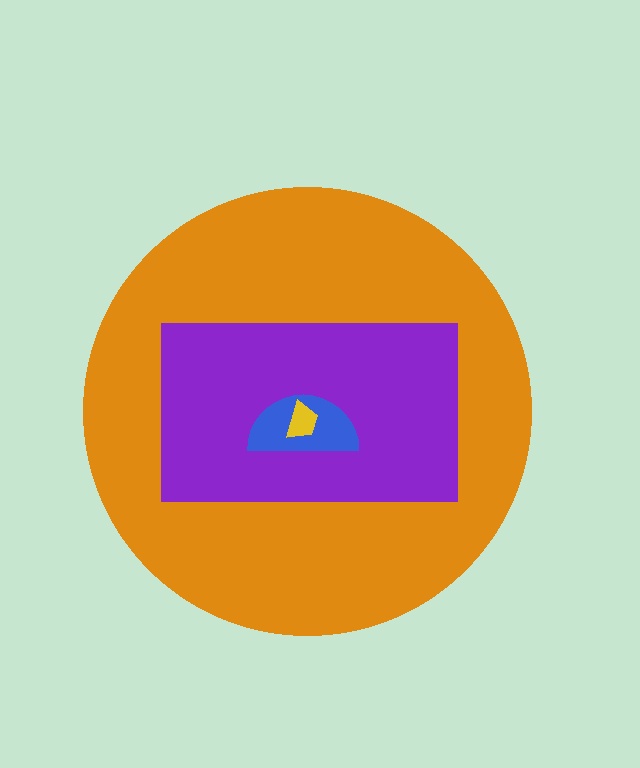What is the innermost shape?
The yellow trapezoid.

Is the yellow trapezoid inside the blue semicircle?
Yes.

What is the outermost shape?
The orange circle.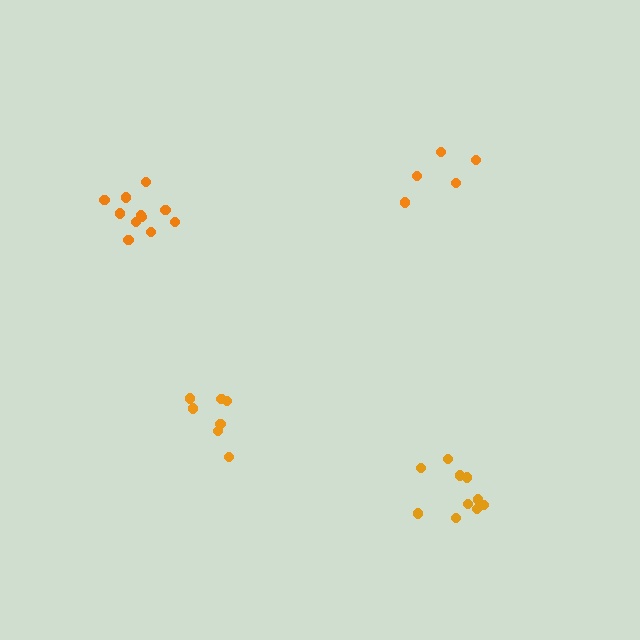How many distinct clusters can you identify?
There are 4 distinct clusters.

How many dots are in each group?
Group 1: 5 dots, Group 2: 11 dots, Group 3: 7 dots, Group 4: 11 dots (34 total).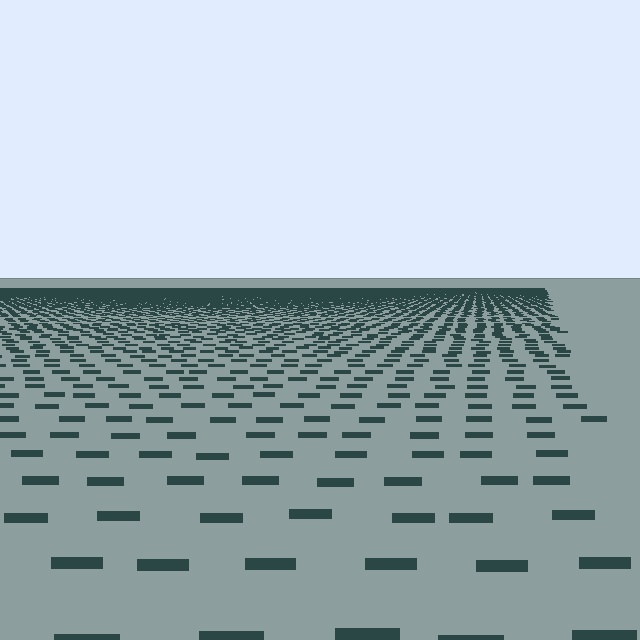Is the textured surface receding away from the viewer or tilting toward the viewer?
The surface is receding away from the viewer. Texture elements get smaller and denser toward the top.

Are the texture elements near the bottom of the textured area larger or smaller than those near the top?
Larger. Near the bottom, elements are closer to the viewer and appear at a bigger on-screen size.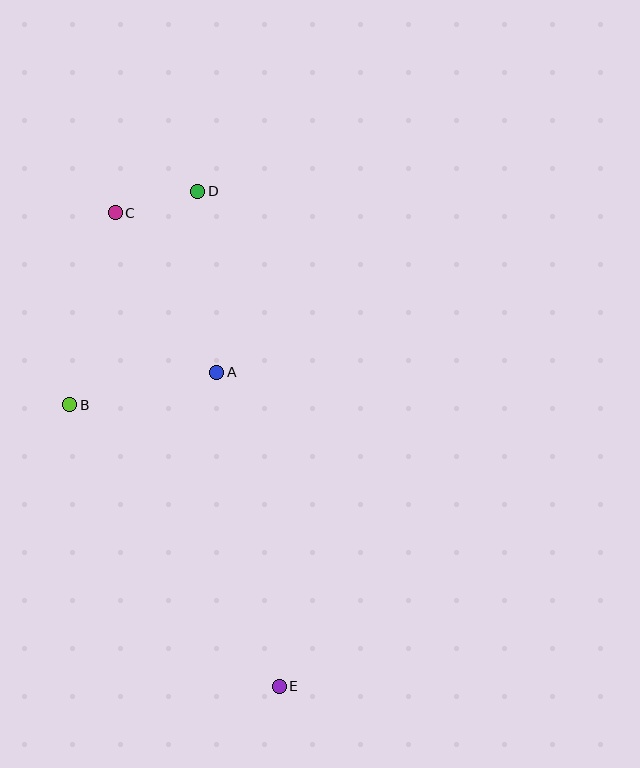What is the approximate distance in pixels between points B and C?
The distance between B and C is approximately 197 pixels.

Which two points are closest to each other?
Points C and D are closest to each other.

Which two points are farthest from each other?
Points D and E are farthest from each other.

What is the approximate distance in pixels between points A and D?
The distance between A and D is approximately 182 pixels.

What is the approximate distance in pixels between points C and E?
The distance between C and E is approximately 501 pixels.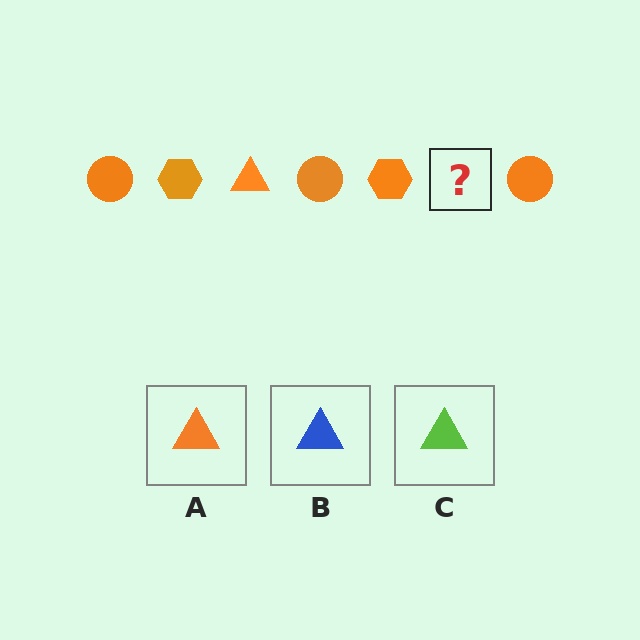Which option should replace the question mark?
Option A.